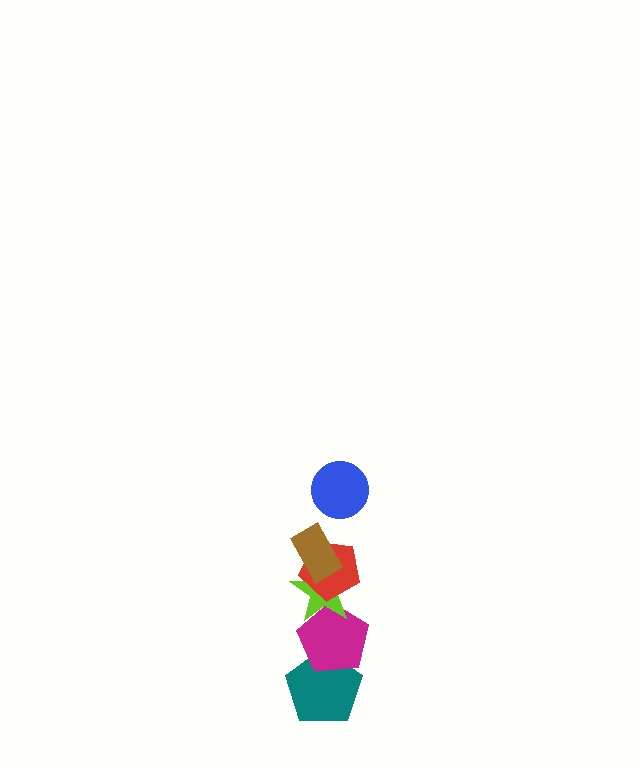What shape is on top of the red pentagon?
The brown rectangle is on top of the red pentagon.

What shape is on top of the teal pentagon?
The magenta pentagon is on top of the teal pentagon.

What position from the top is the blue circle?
The blue circle is 1st from the top.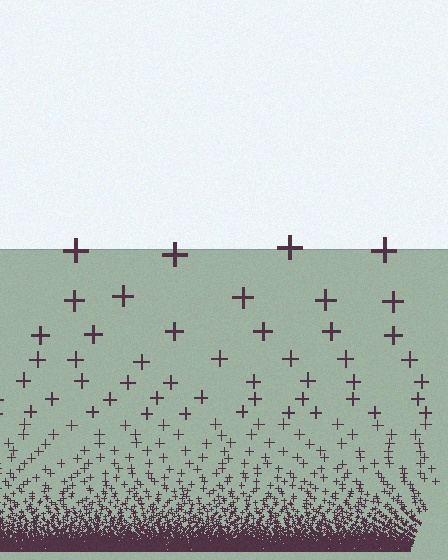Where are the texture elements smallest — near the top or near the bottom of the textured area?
Near the bottom.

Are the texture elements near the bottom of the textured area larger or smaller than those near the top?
Smaller. The gradient is inverted — elements near the bottom are smaller and denser.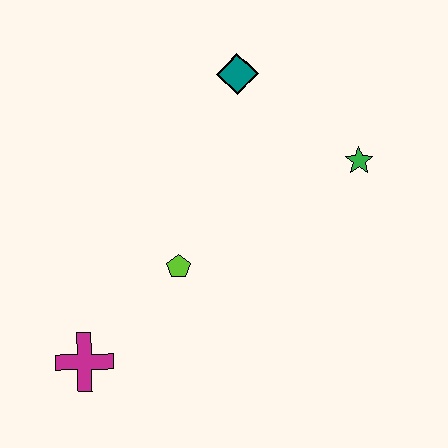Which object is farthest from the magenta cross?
The green star is farthest from the magenta cross.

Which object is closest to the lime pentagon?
The magenta cross is closest to the lime pentagon.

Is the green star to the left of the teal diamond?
No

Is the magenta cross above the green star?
No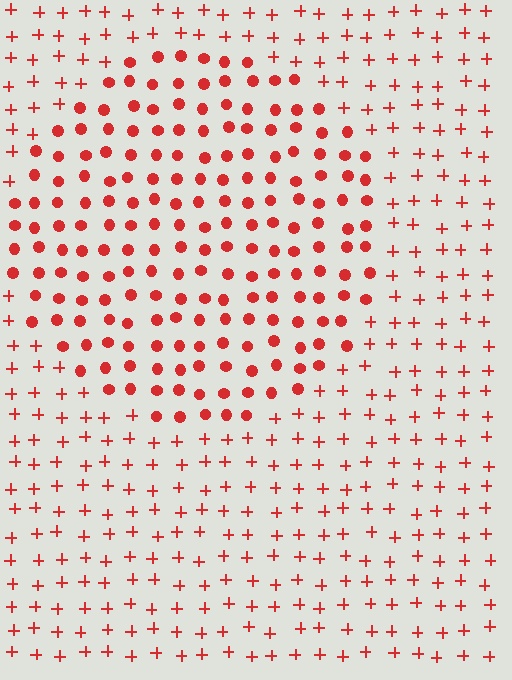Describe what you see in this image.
The image is filled with small red elements arranged in a uniform grid. A circle-shaped region contains circles, while the surrounding area contains plus signs. The boundary is defined purely by the change in element shape.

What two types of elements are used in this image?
The image uses circles inside the circle region and plus signs outside it.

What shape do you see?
I see a circle.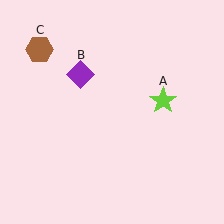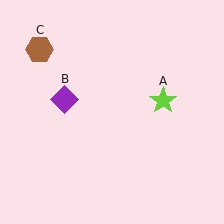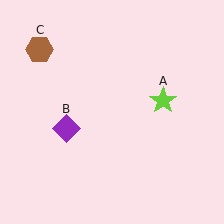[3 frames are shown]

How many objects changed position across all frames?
1 object changed position: purple diamond (object B).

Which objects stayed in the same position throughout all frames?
Lime star (object A) and brown hexagon (object C) remained stationary.